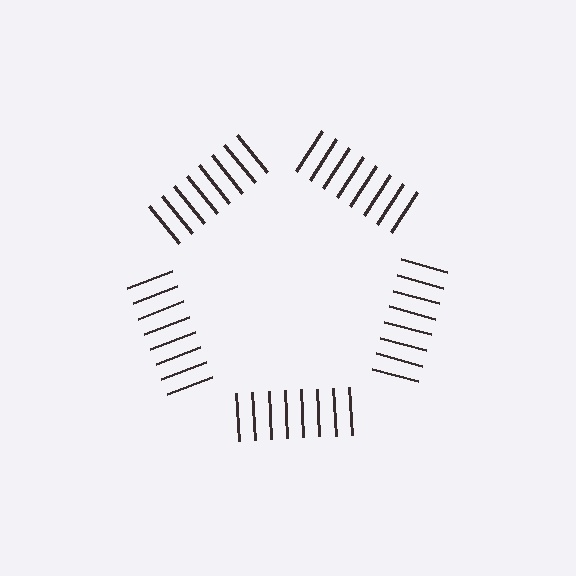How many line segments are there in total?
40 — 8 along each of the 5 edges.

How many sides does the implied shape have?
5 sides — the line-ends trace a pentagon.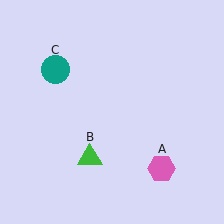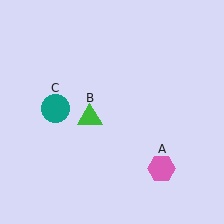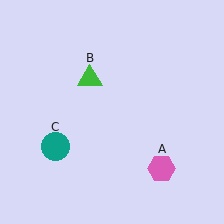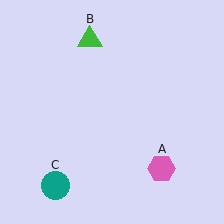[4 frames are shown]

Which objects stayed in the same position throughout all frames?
Pink hexagon (object A) remained stationary.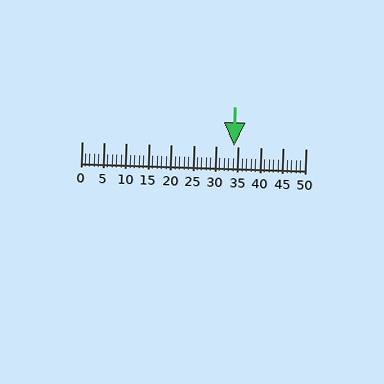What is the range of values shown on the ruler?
The ruler shows values from 0 to 50.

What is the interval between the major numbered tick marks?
The major tick marks are spaced 5 units apart.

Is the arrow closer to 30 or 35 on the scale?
The arrow is closer to 35.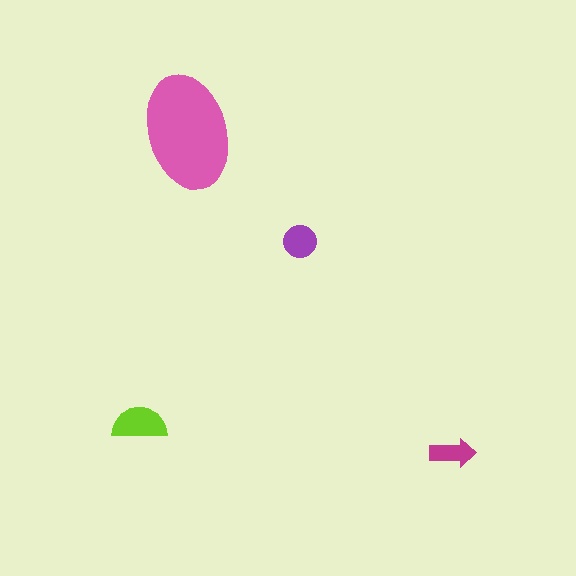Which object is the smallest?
The magenta arrow.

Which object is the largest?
The pink ellipse.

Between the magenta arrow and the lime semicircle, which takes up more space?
The lime semicircle.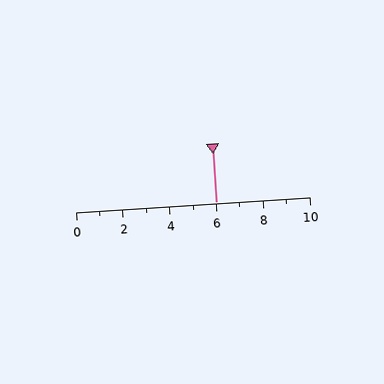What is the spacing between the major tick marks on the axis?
The major ticks are spaced 2 apart.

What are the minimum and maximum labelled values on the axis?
The axis runs from 0 to 10.